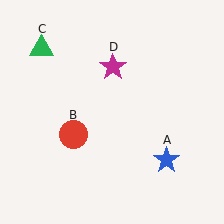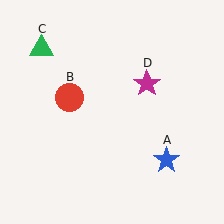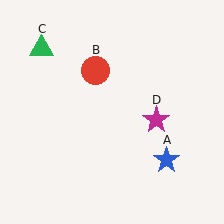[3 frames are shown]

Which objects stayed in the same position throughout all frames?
Blue star (object A) and green triangle (object C) remained stationary.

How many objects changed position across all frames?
2 objects changed position: red circle (object B), magenta star (object D).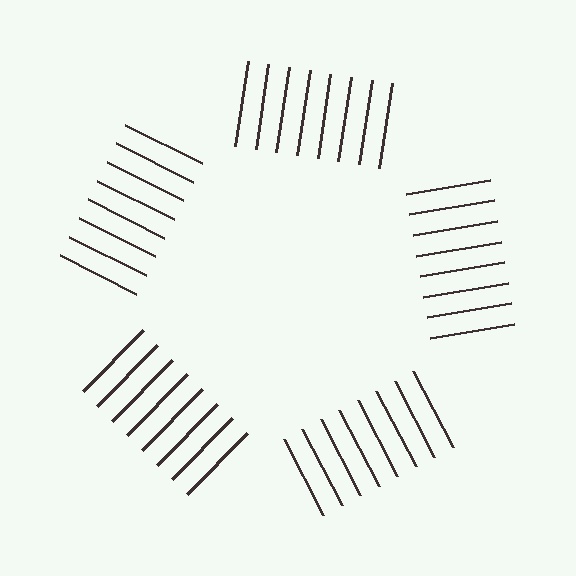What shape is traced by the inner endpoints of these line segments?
An illusory pentagon — the line segments terminate on its edges but no continuous stroke is drawn.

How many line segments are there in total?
40 — 8 along each of the 5 edges.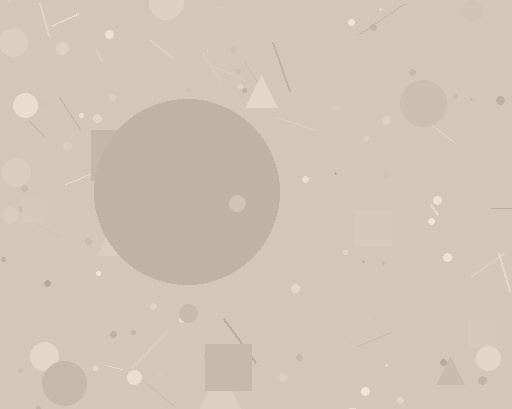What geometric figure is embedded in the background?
A circle is embedded in the background.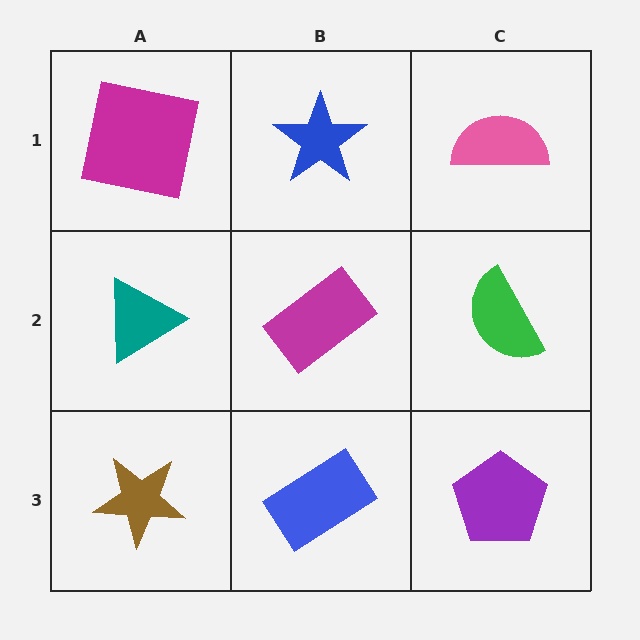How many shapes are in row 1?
3 shapes.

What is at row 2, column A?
A teal triangle.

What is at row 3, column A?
A brown star.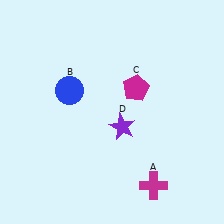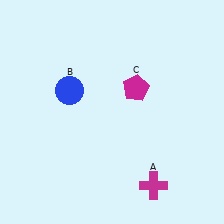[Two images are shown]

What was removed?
The purple star (D) was removed in Image 2.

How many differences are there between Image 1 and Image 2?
There is 1 difference between the two images.